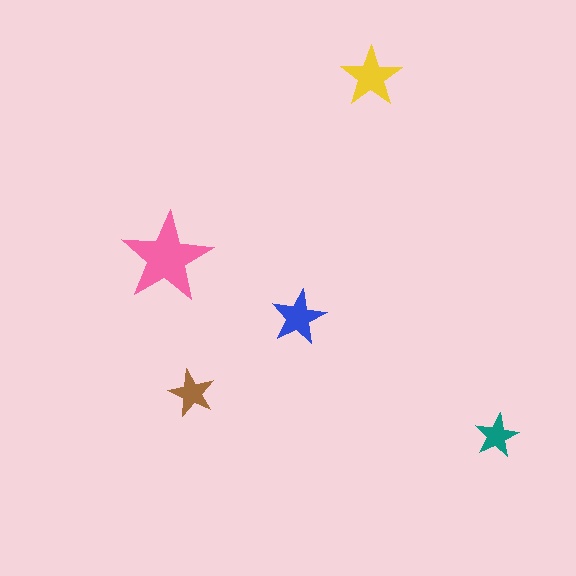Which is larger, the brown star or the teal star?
The brown one.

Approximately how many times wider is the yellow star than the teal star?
About 1.5 times wider.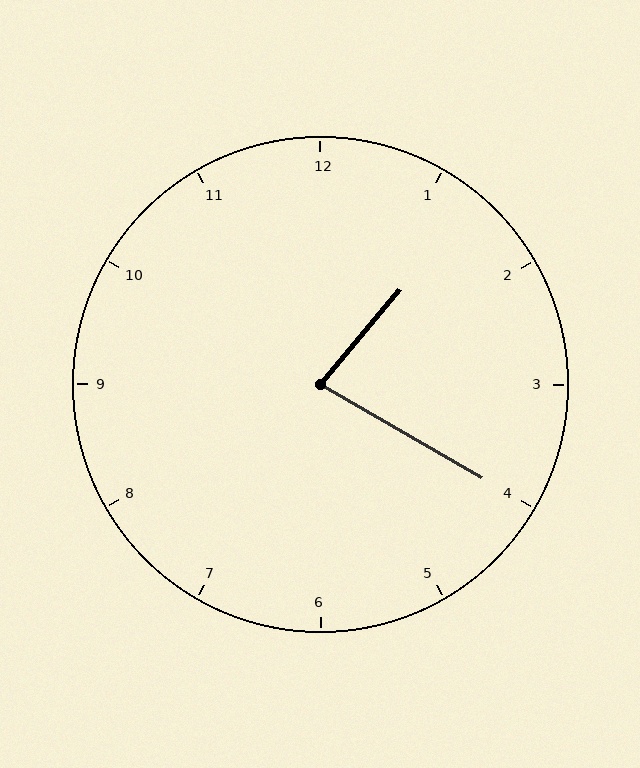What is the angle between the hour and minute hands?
Approximately 80 degrees.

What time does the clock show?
1:20.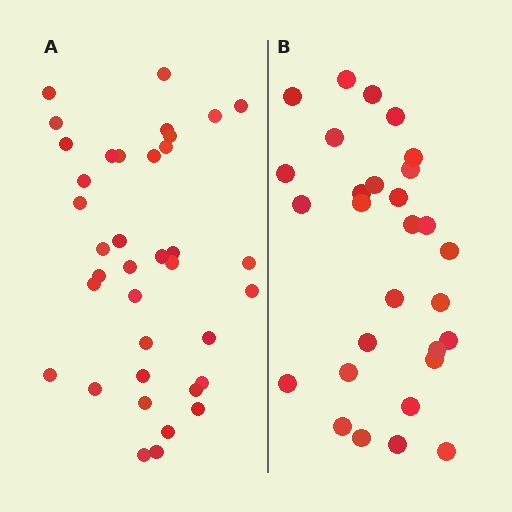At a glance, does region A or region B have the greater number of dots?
Region A (the left region) has more dots.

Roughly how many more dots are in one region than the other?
Region A has roughly 8 or so more dots than region B.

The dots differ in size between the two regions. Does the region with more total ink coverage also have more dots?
No. Region B has more total ink coverage because its dots are larger, but region A actually contains more individual dots. Total area can be misleading — the number of items is what matters here.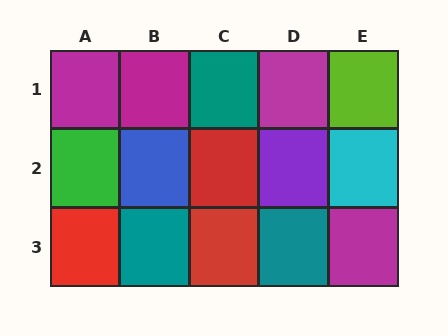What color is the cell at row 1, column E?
Lime.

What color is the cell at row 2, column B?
Blue.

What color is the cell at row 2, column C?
Red.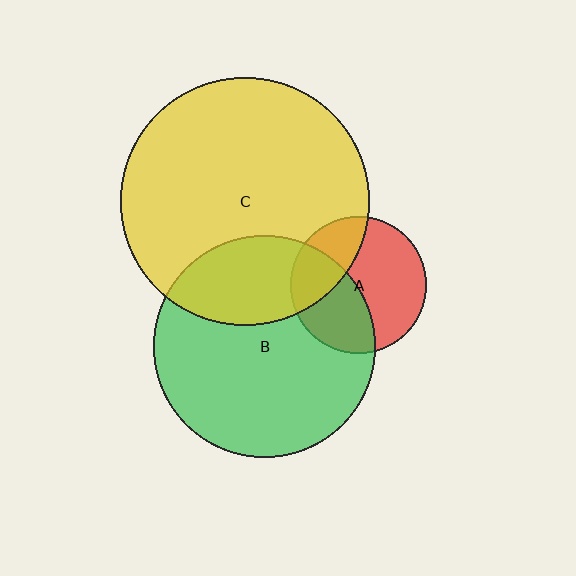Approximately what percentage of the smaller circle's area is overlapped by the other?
Approximately 40%.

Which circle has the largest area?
Circle C (yellow).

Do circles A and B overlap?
Yes.